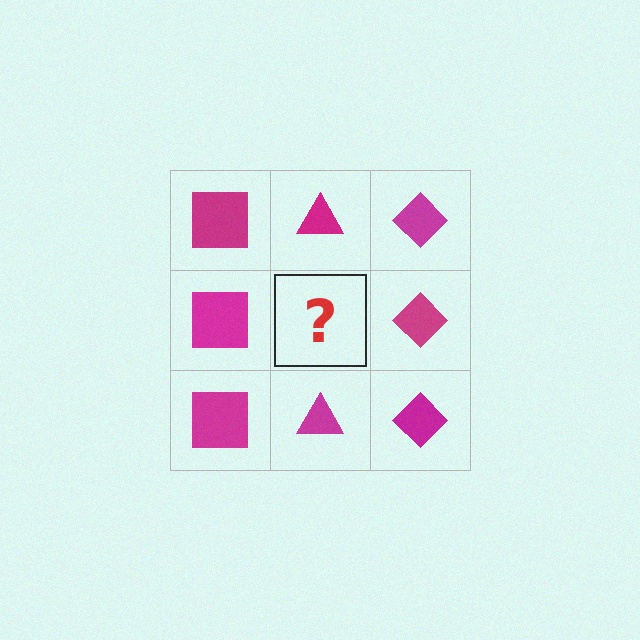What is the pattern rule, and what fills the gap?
The rule is that each column has a consistent shape. The gap should be filled with a magenta triangle.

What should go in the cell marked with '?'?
The missing cell should contain a magenta triangle.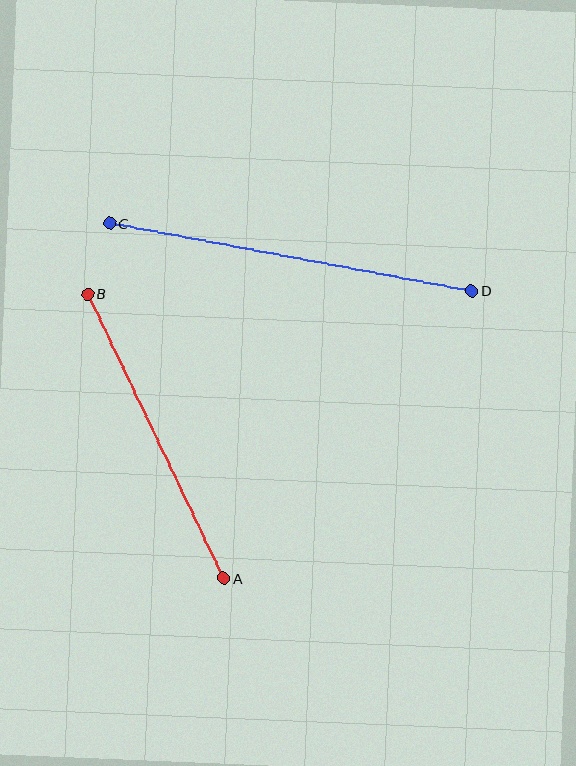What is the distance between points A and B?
The distance is approximately 315 pixels.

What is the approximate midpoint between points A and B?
The midpoint is at approximately (156, 436) pixels.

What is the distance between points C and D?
The distance is approximately 368 pixels.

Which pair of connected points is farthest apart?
Points C and D are farthest apart.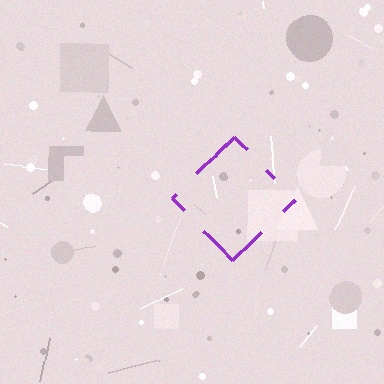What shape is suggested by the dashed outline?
The dashed outline suggests a diamond.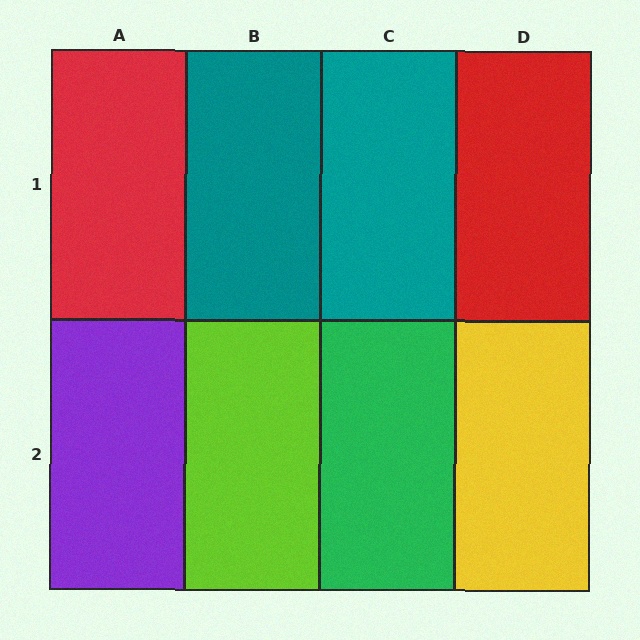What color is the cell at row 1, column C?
Teal.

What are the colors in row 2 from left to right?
Purple, lime, green, yellow.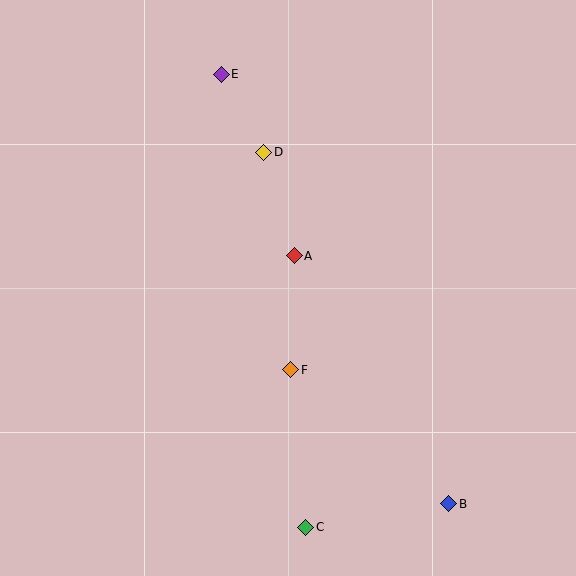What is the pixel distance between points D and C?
The distance between D and C is 377 pixels.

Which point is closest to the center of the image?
Point A at (294, 256) is closest to the center.